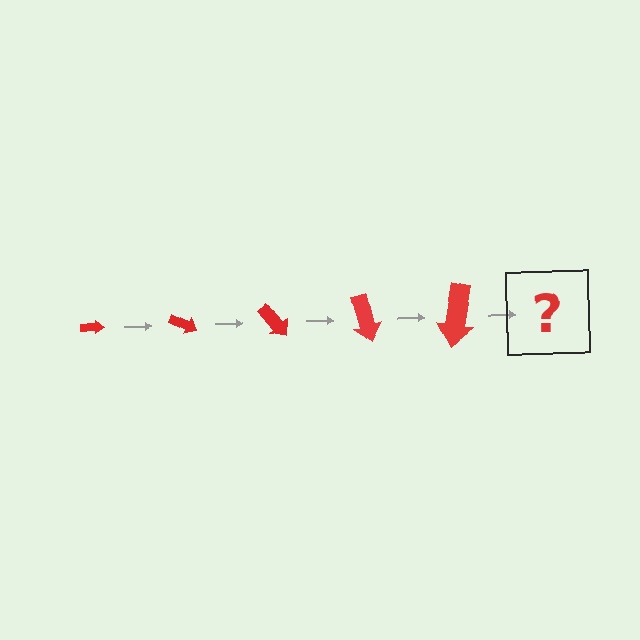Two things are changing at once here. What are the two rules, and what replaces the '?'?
The two rules are that the arrow grows larger each step and it rotates 25 degrees each step. The '?' should be an arrow, larger than the previous one and rotated 125 degrees from the start.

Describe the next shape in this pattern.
It should be an arrow, larger than the previous one and rotated 125 degrees from the start.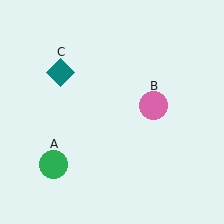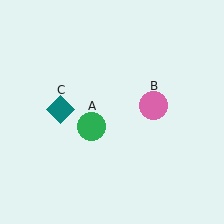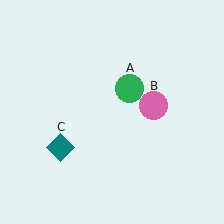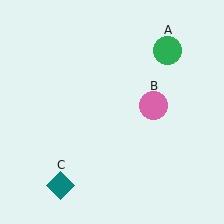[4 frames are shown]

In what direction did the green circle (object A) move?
The green circle (object A) moved up and to the right.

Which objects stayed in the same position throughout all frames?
Pink circle (object B) remained stationary.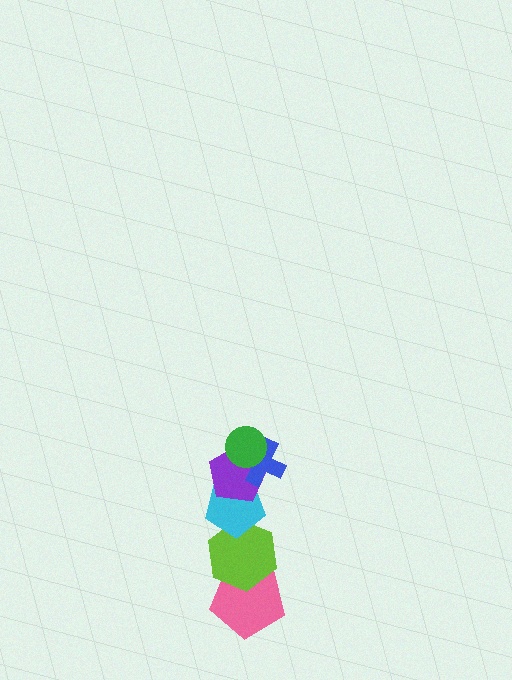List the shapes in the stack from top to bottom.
From top to bottom: the green circle, the blue cross, the purple pentagon, the cyan pentagon, the lime hexagon, the pink pentagon.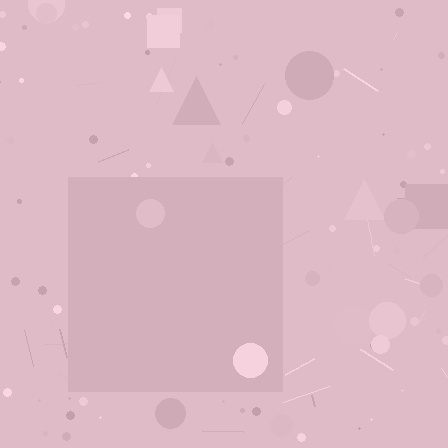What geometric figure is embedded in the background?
A square is embedded in the background.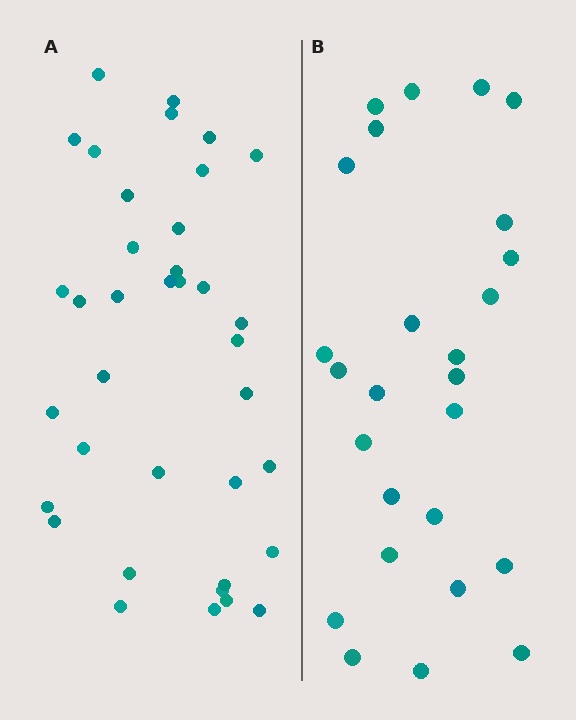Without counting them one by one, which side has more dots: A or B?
Region A (the left region) has more dots.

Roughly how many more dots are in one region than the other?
Region A has roughly 12 or so more dots than region B.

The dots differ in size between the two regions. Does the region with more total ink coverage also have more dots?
No. Region B has more total ink coverage because its dots are larger, but region A actually contains more individual dots. Total area can be misleading — the number of items is what matters here.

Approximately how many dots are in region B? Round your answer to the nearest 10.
About 30 dots. (The exact count is 26, which rounds to 30.)